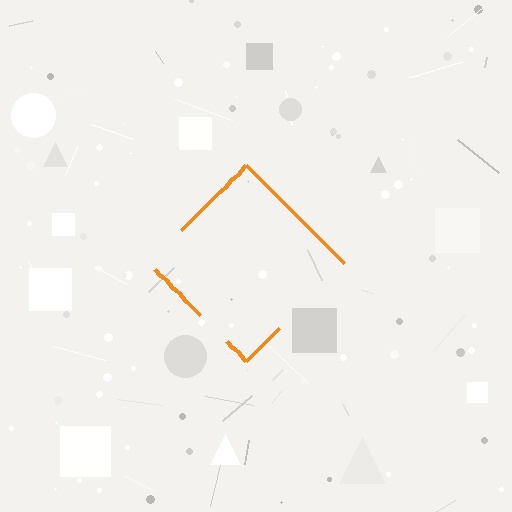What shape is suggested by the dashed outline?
The dashed outline suggests a diamond.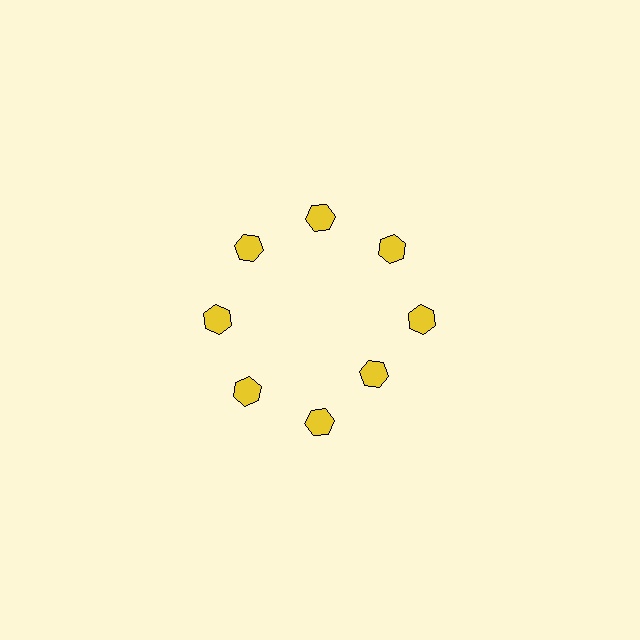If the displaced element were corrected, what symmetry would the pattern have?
It would have 8-fold rotational symmetry — the pattern would map onto itself every 45 degrees.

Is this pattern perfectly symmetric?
No. The 8 yellow hexagons are arranged in a ring, but one element near the 4 o'clock position is pulled inward toward the center, breaking the 8-fold rotational symmetry.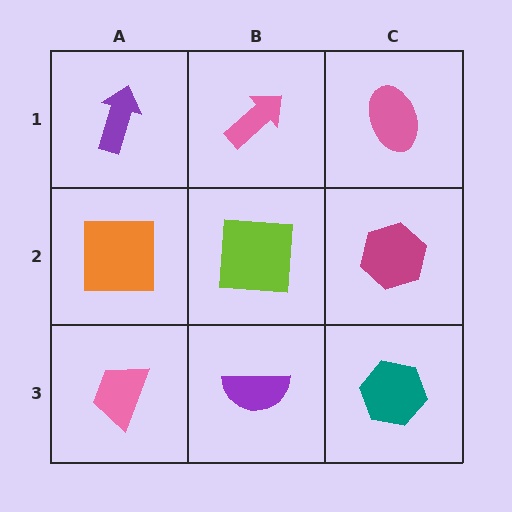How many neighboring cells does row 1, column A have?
2.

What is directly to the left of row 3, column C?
A purple semicircle.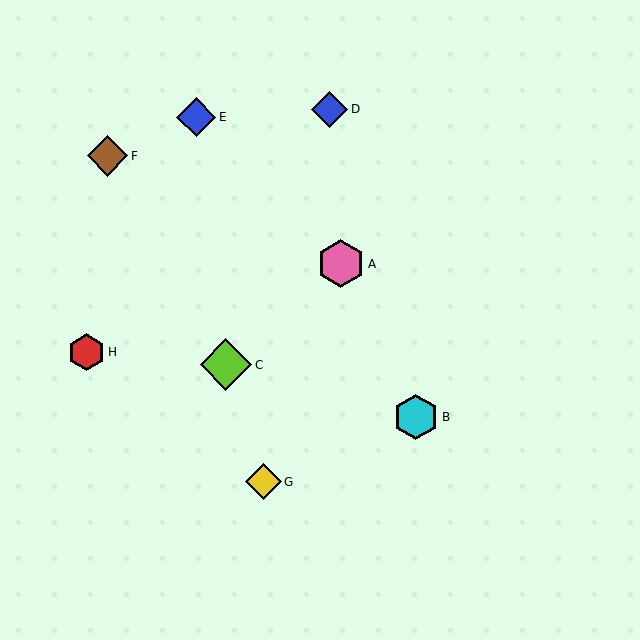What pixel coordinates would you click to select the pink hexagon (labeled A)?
Click at (341, 264) to select the pink hexagon A.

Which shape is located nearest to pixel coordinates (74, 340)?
The red hexagon (labeled H) at (86, 352) is nearest to that location.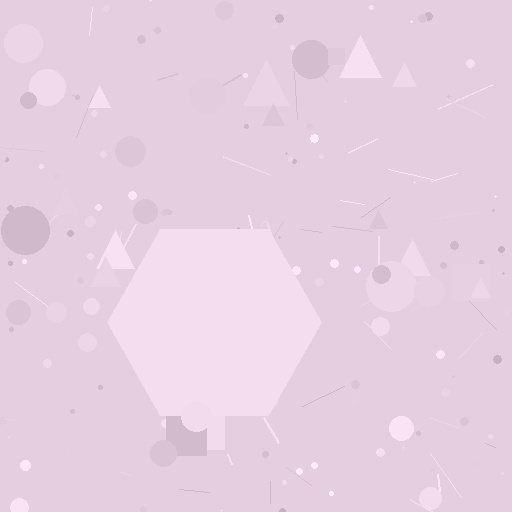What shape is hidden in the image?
A hexagon is hidden in the image.